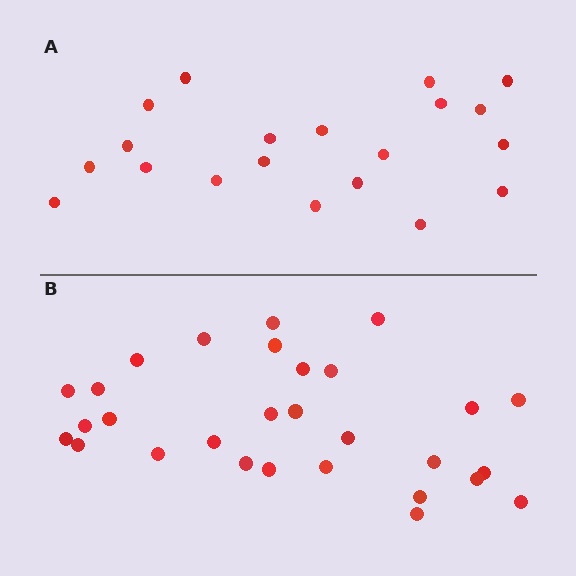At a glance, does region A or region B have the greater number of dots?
Region B (the bottom region) has more dots.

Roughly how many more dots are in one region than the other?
Region B has roughly 8 or so more dots than region A.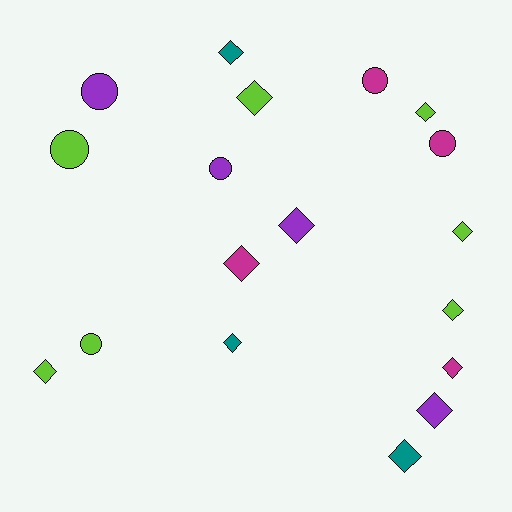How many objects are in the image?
There are 18 objects.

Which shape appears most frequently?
Diamond, with 12 objects.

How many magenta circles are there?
There are 2 magenta circles.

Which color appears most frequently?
Lime, with 7 objects.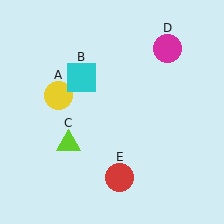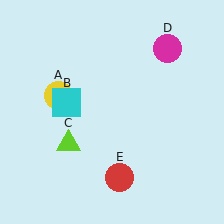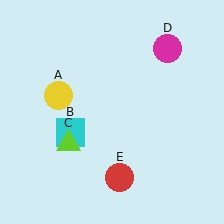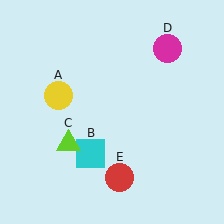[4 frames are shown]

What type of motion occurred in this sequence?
The cyan square (object B) rotated counterclockwise around the center of the scene.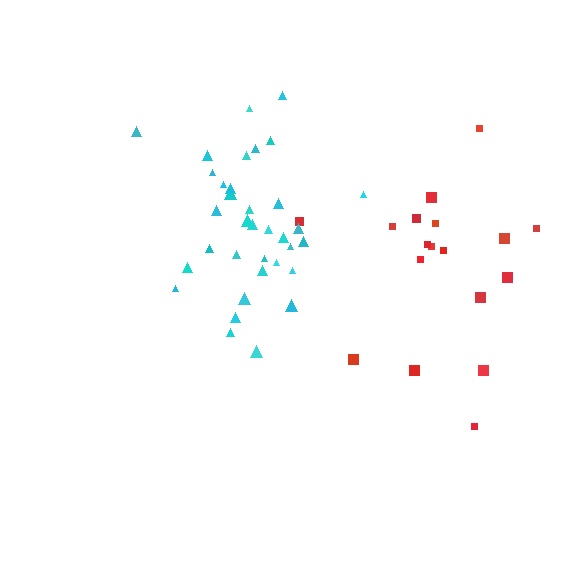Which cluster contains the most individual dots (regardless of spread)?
Cyan (35).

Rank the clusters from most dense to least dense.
cyan, red.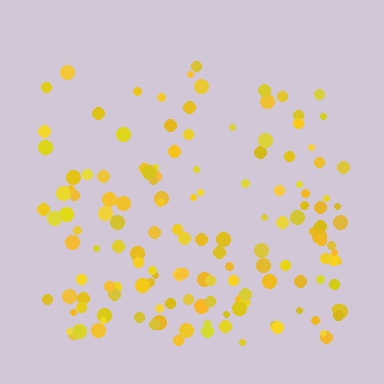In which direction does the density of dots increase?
From top to bottom, with the bottom side densest.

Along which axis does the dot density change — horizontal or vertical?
Vertical.